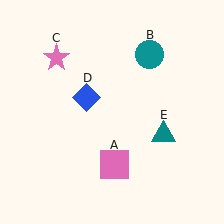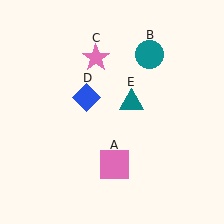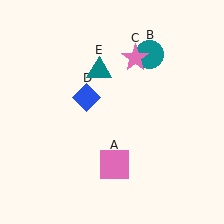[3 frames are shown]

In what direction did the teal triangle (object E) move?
The teal triangle (object E) moved up and to the left.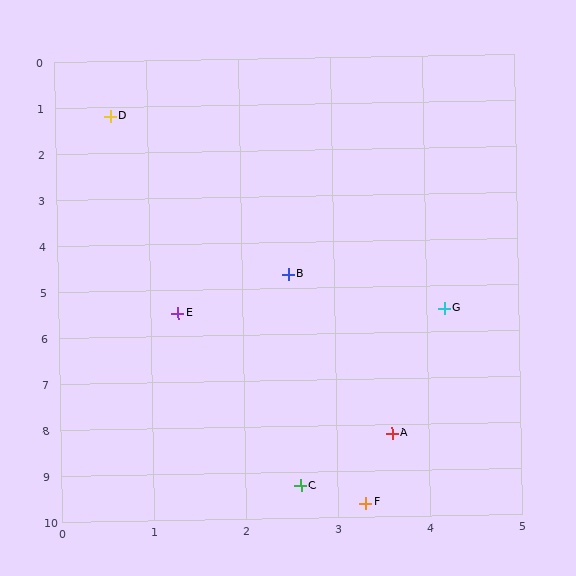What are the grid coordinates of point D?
Point D is at approximately (0.6, 1.2).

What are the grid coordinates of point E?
Point E is at approximately (1.3, 5.5).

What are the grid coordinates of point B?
Point B is at approximately (2.5, 4.7).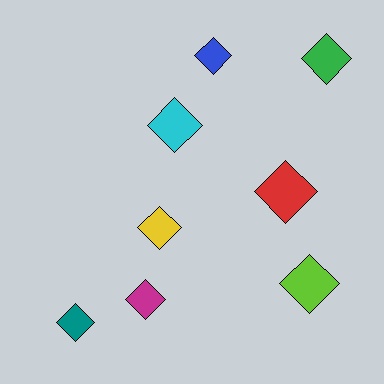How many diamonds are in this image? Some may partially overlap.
There are 8 diamonds.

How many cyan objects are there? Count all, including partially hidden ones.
There is 1 cyan object.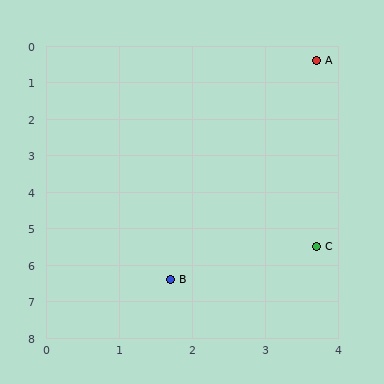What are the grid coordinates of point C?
Point C is at approximately (3.7, 5.5).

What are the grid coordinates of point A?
Point A is at approximately (3.7, 0.4).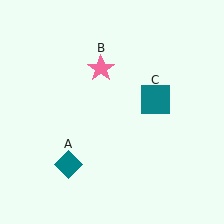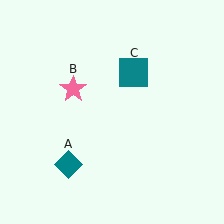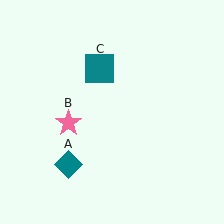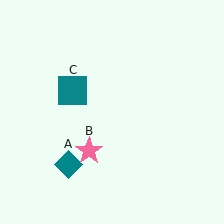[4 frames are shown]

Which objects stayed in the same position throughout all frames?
Teal diamond (object A) remained stationary.